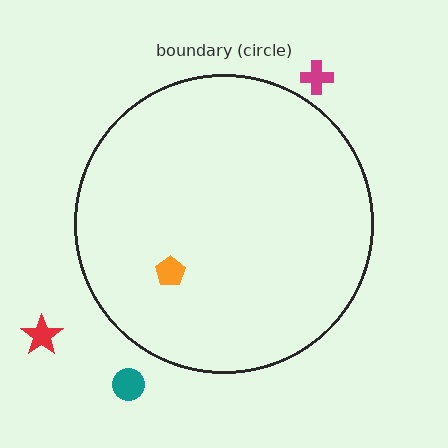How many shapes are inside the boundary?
1 inside, 3 outside.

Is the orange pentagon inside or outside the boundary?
Inside.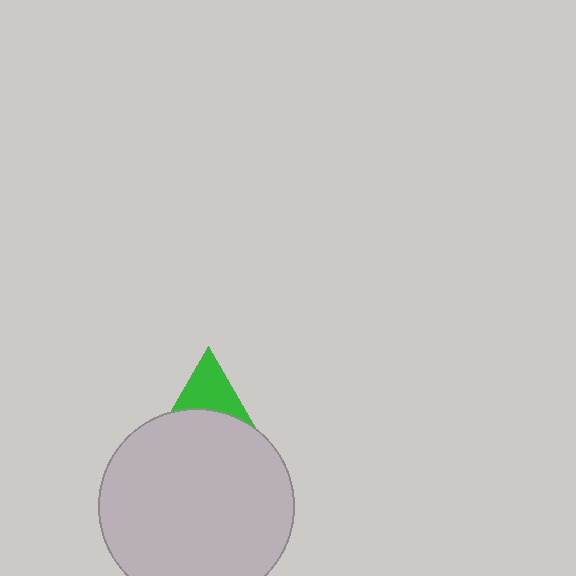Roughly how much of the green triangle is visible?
A small part of it is visible (roughly 31%).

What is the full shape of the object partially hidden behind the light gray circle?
The partially hidden object is a green triangle.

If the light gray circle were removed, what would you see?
You would see the complete green triangle.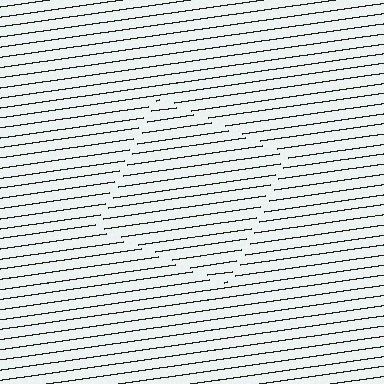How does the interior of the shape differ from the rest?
The interior of the shape contains the same grating, shifted by half a period — the contour is defined by the phase discontinuity where line-ends from the inner and outer gratings abut.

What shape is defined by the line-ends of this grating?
An illusory square. The interior of the shape contains the same grating, shifted by half a period — the contour is defined by the phase discontinuity where line-ends from the inner and outer gratings abut.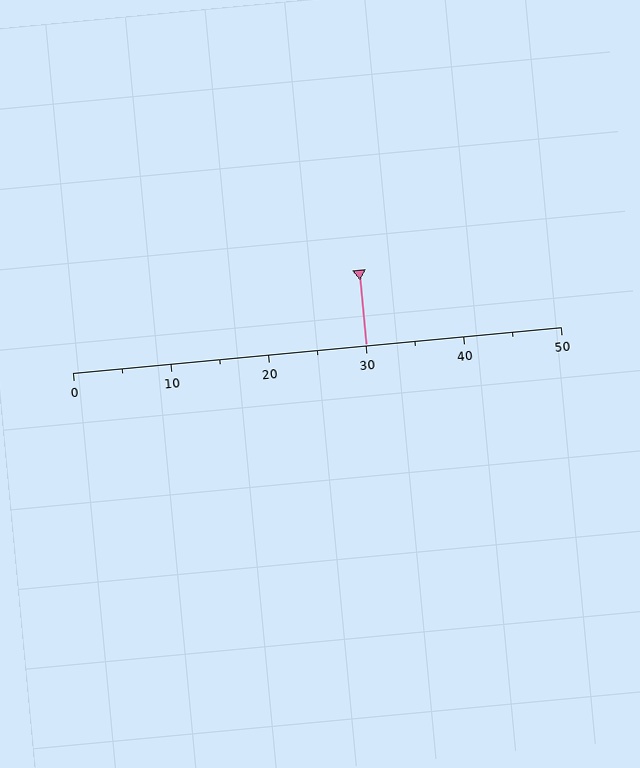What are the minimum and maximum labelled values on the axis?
The axis runs from 0 to 50.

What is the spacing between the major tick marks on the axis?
The major ticks are spaced 10 apart.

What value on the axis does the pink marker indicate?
The marker indicates approximately 30.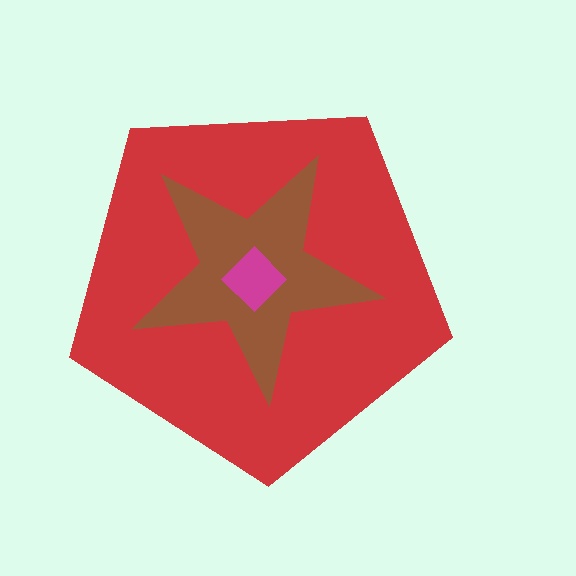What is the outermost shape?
The red pentagon.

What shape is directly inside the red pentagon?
The brown star.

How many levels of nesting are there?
3.